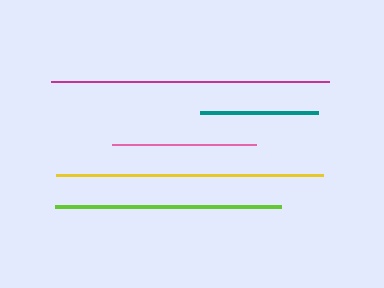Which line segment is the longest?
The magenta line is the longest at approximately 278 pixels.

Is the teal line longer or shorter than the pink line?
The pink line is longer than the teal line.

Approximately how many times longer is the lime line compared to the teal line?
The lime line is approximately 1.9 times the length of the teal line.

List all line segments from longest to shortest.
From longest to shortest: magenta, yellow, lime, pink, teal.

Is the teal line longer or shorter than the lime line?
The lime line is longer than the teal line.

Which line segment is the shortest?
The teal line is the shortest at approximately 118 pixels.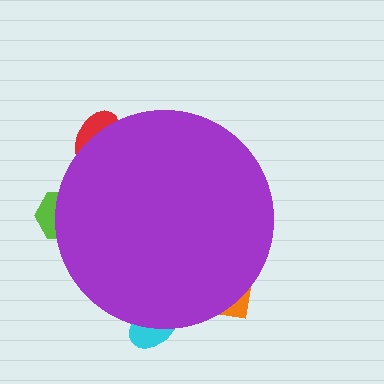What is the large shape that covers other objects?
A purple circle.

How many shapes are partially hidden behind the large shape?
4 shapes are partially hidden.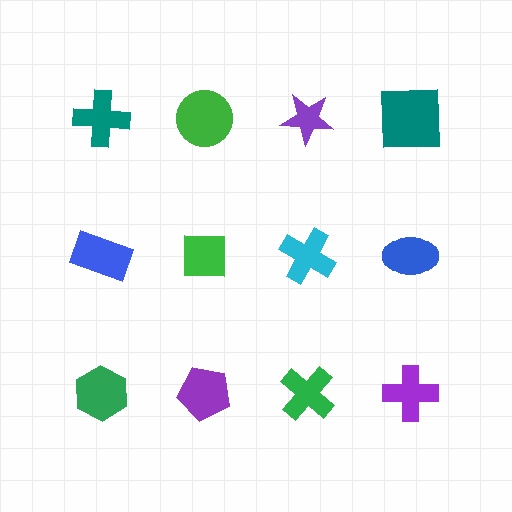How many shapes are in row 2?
4 shapes.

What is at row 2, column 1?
A blue rectangle.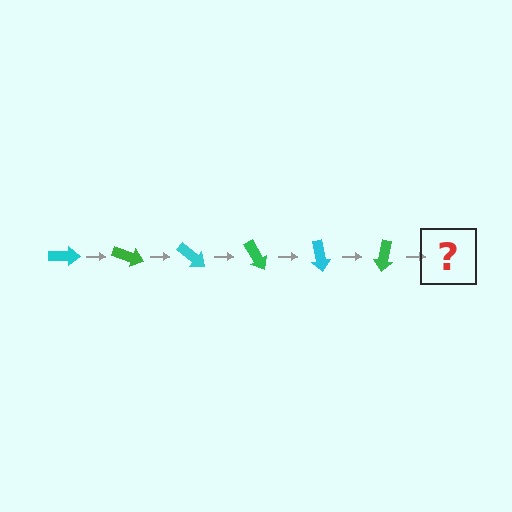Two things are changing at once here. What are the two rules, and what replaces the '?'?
The two rules are that it rotates 20 degrees each step and the color cycles through cyan and green. The '?' should be a cyan arrow, rotated 120 degrees from the start.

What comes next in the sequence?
The next element should be a cyan arrow, rotated 120 degrees from the start.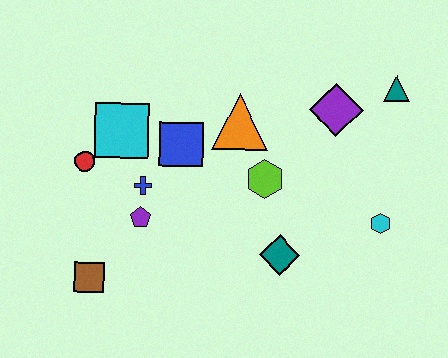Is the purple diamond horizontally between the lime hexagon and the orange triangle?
No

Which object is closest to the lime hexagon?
The orange triangle is closest to the lime hexagon.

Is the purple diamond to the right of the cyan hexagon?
No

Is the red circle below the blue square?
Yes